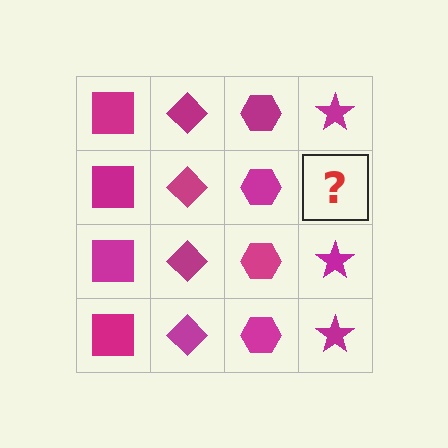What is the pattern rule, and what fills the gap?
The rule is that each column has a consistent shape. The gap should be filled with a magenta star.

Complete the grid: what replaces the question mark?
The question mark should be replaced with a magenta star.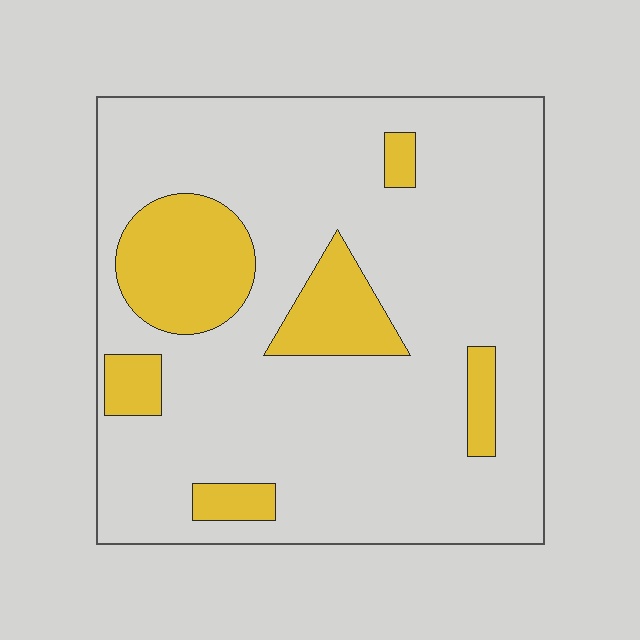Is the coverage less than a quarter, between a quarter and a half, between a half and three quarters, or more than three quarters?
Less than a quarter.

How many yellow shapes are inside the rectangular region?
6.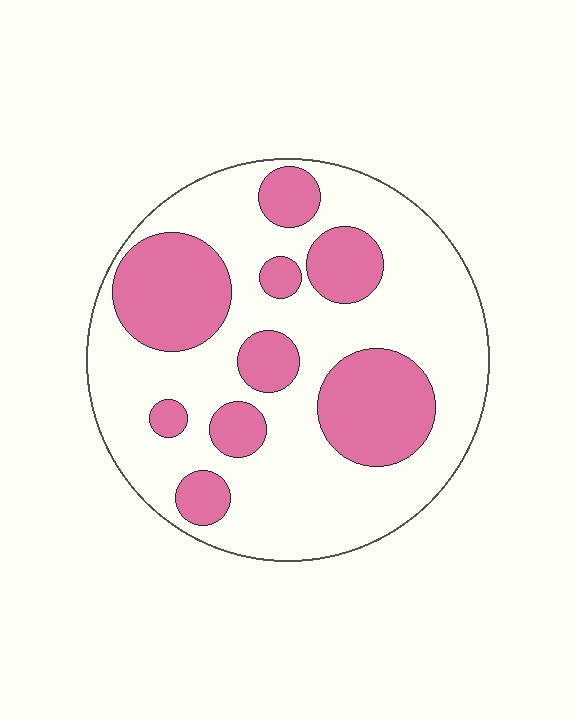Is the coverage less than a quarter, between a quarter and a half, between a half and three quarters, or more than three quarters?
Between a quarter and a half.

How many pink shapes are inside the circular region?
9.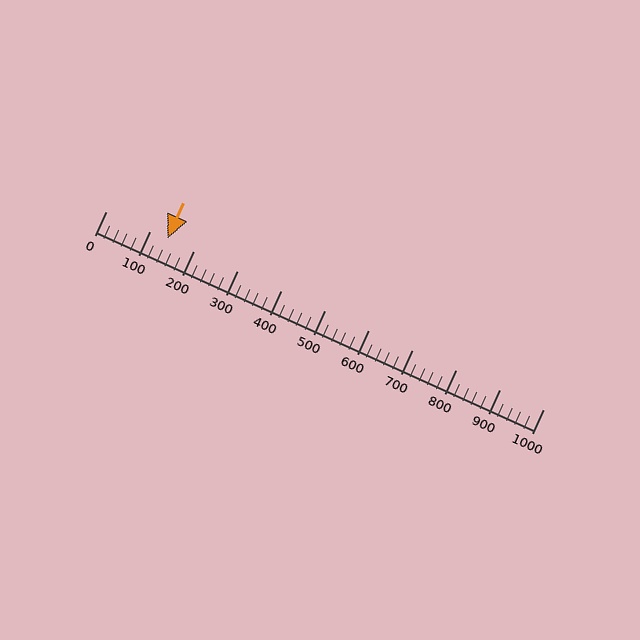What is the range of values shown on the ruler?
The ruler shows values from 0 to 1000.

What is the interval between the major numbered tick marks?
The major tick marks are spaced 100 units apart.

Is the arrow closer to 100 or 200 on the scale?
The arrow is closer to 100.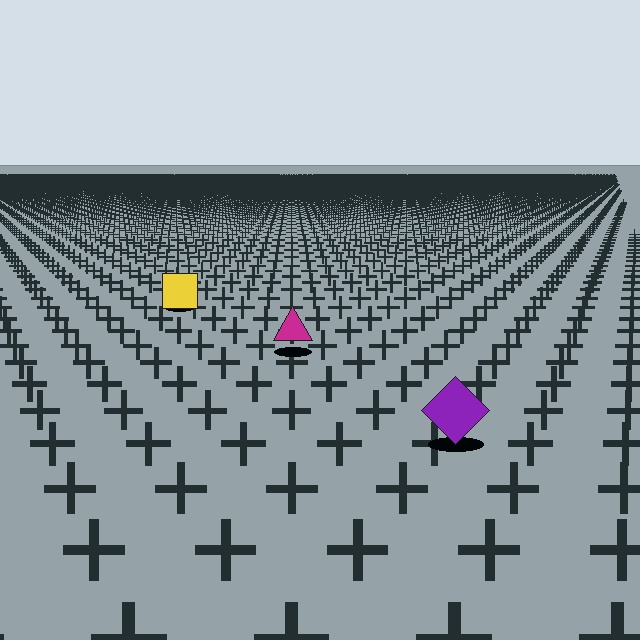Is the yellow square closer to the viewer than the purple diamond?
No. The purple diamond is closer — you can tell from the texture gradient: the ground texture is coarser near it.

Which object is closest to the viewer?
The purple diamond is closest. The texture marks near it are larger and more spread out.